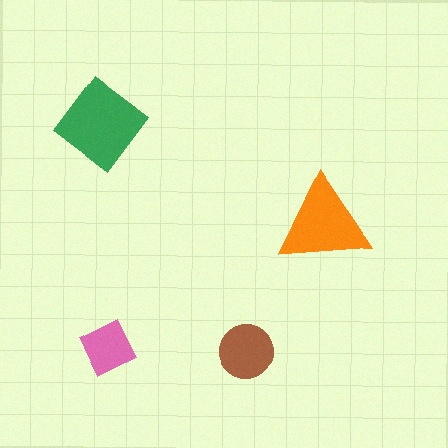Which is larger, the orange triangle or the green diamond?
The green diamond.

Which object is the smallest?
The pink diamond.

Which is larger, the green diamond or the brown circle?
The green diamond.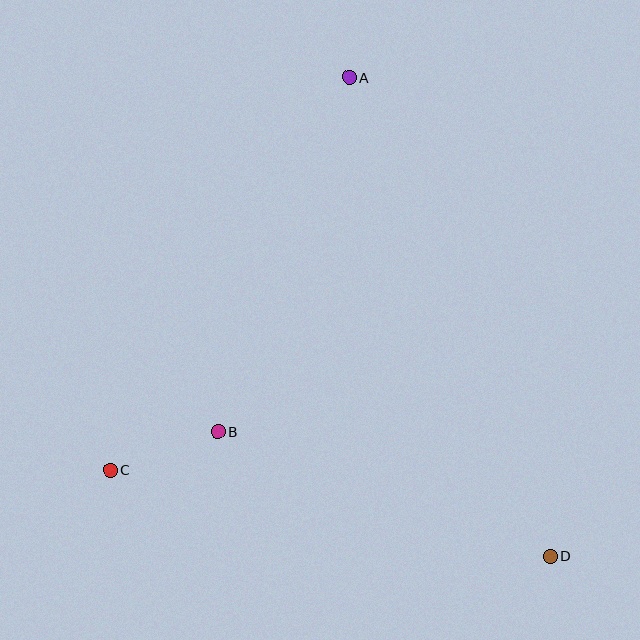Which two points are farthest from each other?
Points A and D are farthest from each other.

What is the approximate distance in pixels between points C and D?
The distance between C and D is approximately 449 pixels.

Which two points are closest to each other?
Points B and C are closest to each other.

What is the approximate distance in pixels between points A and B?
The distance between A and B is approximately 378 pixels.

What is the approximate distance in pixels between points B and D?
The distance between B and D is approximately 355 pixels.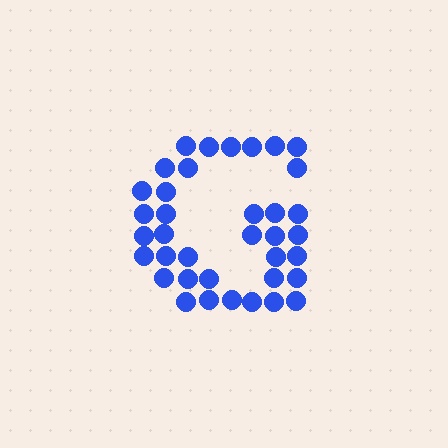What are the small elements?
The small elements are circles.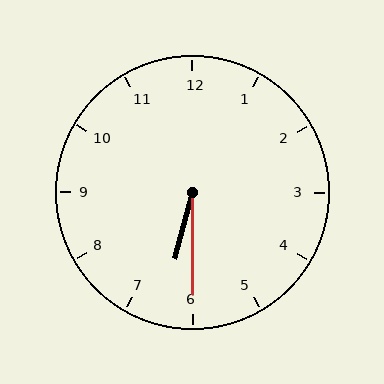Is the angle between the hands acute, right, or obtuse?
It is acute.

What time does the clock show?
6:30.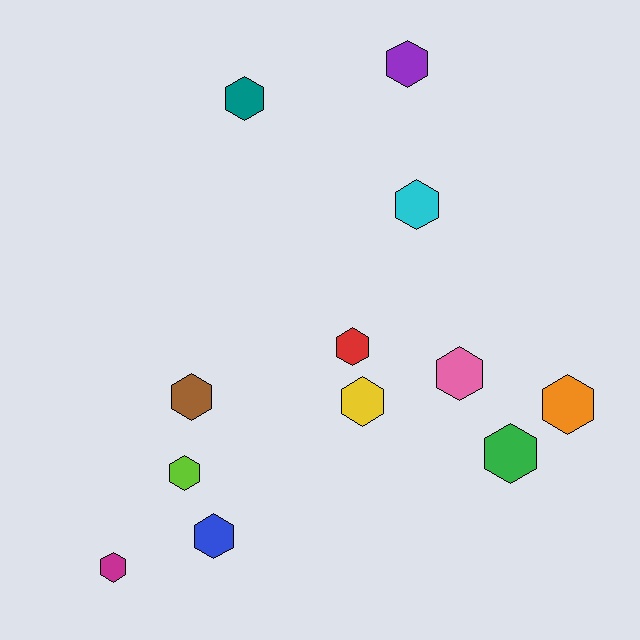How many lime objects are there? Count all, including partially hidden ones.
There is 1 lime object.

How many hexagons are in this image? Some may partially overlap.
There are 12 hexagons.